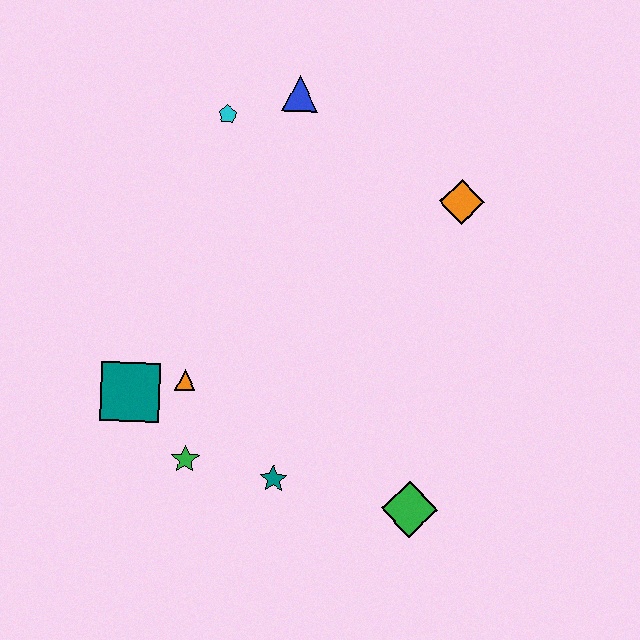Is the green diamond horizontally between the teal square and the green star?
No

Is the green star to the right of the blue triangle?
No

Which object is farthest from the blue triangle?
The green diamond is farthest from the blue triangle.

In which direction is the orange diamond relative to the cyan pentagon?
The orange diamond is to the right of the cyan pentagon.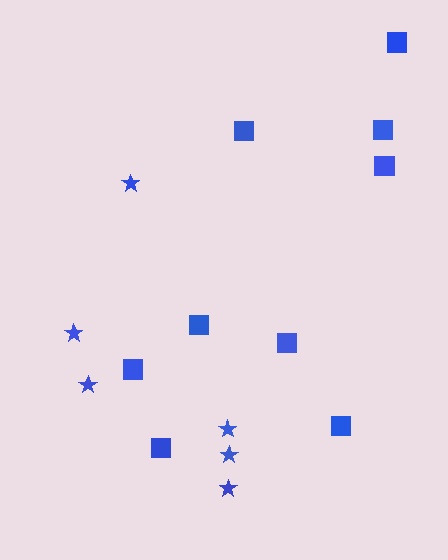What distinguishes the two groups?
There are 2 groups: one group of stars (6) and one group of squares (9).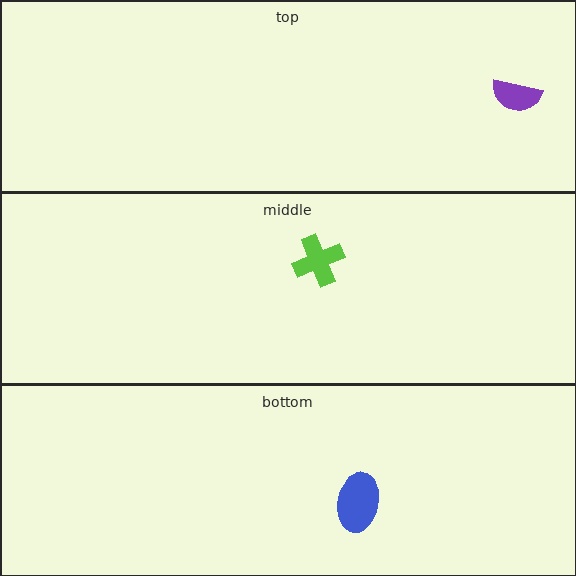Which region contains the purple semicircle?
The top region.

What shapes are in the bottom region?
The blue ellipse.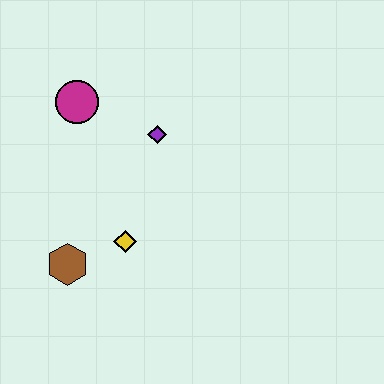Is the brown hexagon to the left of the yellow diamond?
Yes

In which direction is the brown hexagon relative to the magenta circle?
The brown hexagon is below the magenta circle.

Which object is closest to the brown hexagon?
The yellow diamond is closest to the brown hexagon.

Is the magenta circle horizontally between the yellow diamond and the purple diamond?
No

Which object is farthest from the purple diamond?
The brown hexagon is farthest from the purple diamond.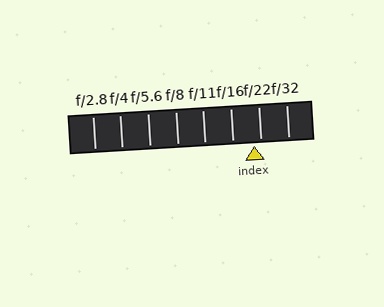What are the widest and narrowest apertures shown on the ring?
The widest aperture shown is f/2.8 and the narrowest is f/32.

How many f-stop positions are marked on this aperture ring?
There are 8 f-stop positions marked.